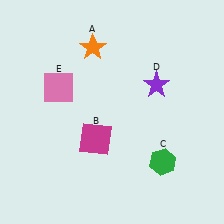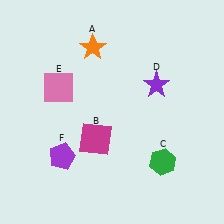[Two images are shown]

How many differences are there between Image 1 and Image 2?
There is 1 difference between the two images.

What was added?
A purple pentagon (F) was added in Image 2.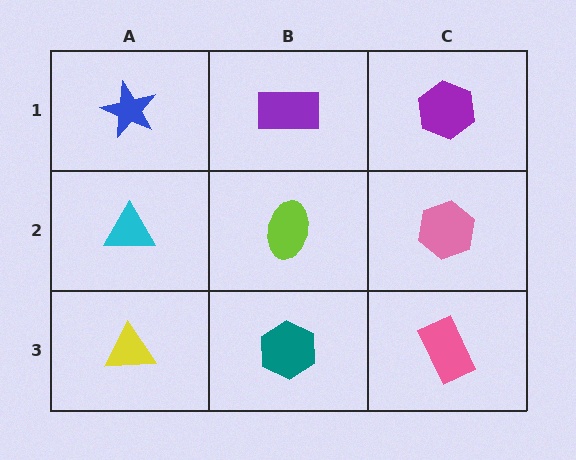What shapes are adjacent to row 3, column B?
A lime ellipse (row 2, column B), a yellow triangle (row 3, column A), a pink rectangle (row 3, column C).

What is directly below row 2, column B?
A teal hexagon.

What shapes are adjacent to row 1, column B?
A lime ellipse (row 2, column B), a blue star (row 1, column A), a purple hexagon (row 1, column C).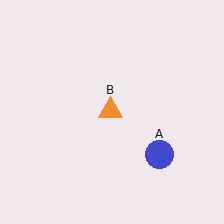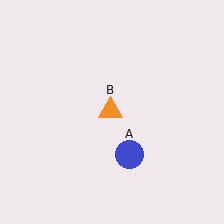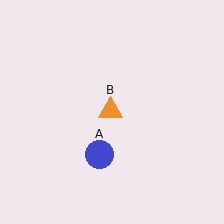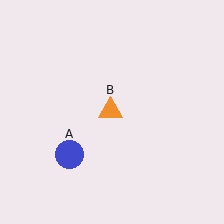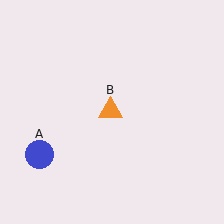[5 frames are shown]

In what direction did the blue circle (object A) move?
The blue circle (object A) moved left.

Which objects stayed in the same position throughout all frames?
Orange triangle (object B) remained stationary.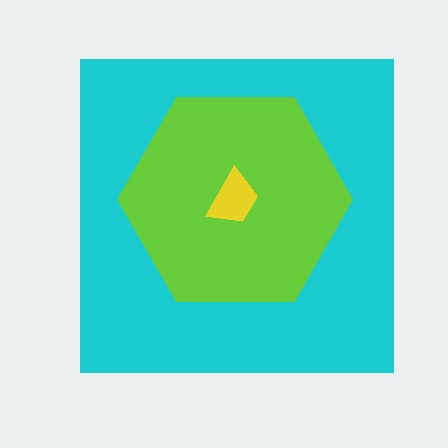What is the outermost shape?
The cyan square.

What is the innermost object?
The yellow trapezoid.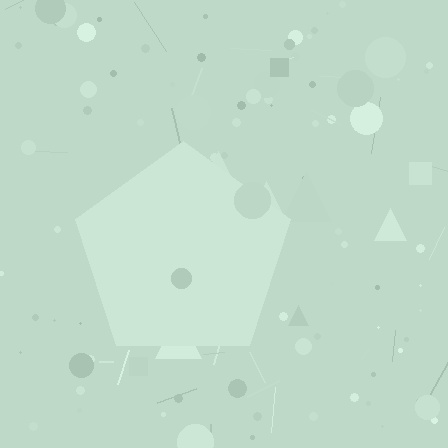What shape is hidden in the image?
A pentagon is hidden in the image.